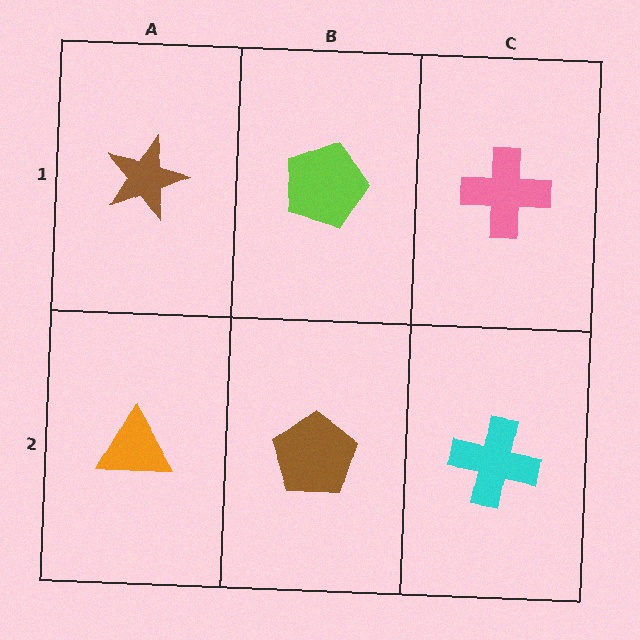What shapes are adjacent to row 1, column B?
A brown pentagon (row 2, column B), a brown star (row 1, column A), a pink cross (row 1, column C).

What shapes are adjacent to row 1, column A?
An orange triangle (row 2, column A), a lime pentagon (row 1, column B).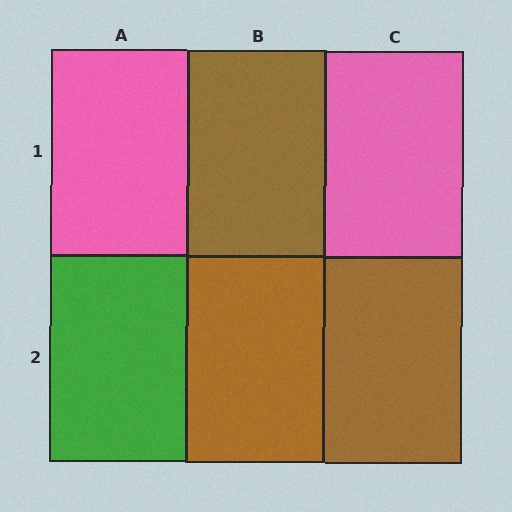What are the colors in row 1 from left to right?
Pink, brown, pink.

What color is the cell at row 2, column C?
Brown.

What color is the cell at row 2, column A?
Green.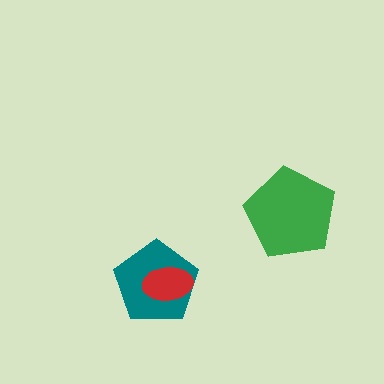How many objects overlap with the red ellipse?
1 object overlaps with the red ellipse.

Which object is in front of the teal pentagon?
The red ellipse is in front of the teal pentagon.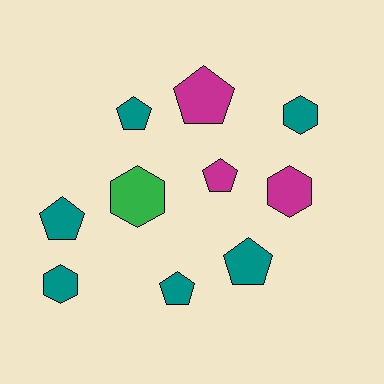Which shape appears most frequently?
Pentagon, with 6 objects.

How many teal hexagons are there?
There are 2 teal hexagons.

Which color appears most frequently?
Teal, with 6 objects.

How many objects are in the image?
There are 10 objects.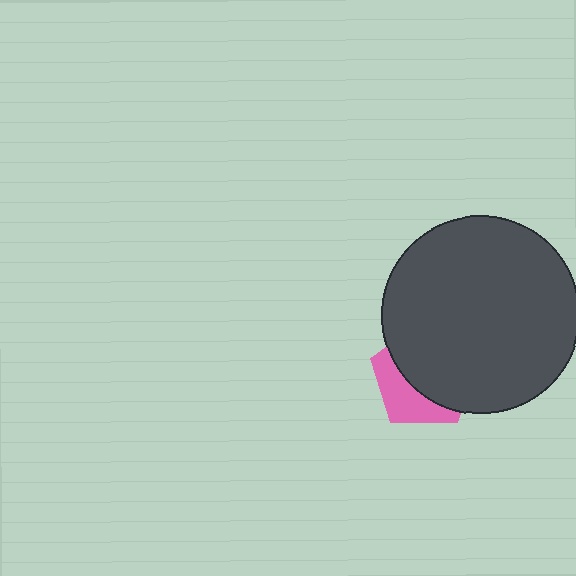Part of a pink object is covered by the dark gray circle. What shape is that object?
It is a pentagon.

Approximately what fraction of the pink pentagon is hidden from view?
Roughly 64% of the pink pentagon is hidden behind the dark gray circle.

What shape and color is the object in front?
The object in front is a dark gray circle.